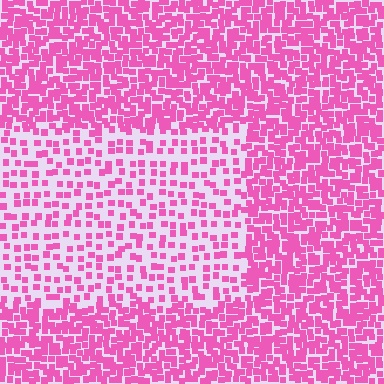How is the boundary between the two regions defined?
The boundary is defined by a change in element density (approximately 2.4x ratio). All elements are the same color, size, and shape.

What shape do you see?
I see a rectangle.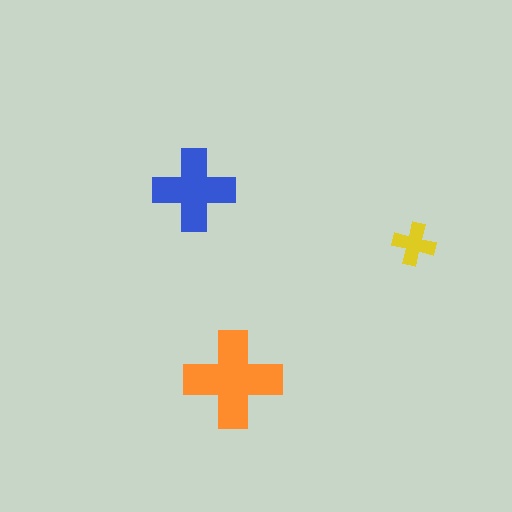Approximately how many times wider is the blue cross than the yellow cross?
About 2 times wider.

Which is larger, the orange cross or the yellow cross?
The orange one.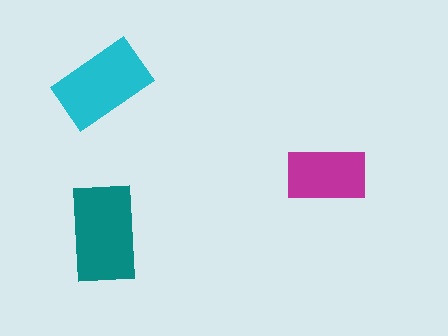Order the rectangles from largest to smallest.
the teal one, the cyan one, the magenta one.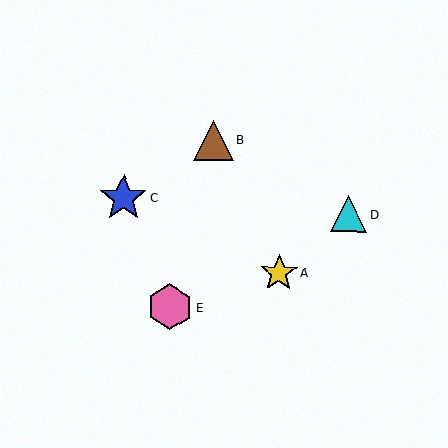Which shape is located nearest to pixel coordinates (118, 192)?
The blue star (labeled C) at (123, 198) is nearest to that location.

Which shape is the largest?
The blue star (labeled C) is the largest.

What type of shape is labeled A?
Shape A is a yellow star.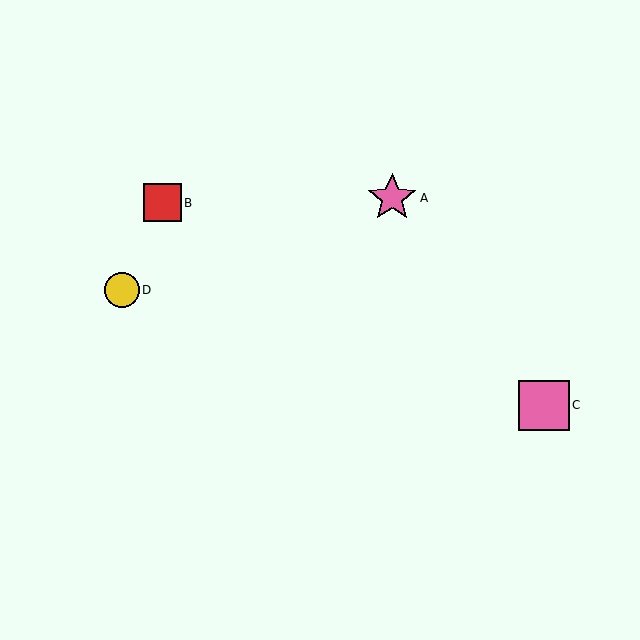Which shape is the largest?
The pink square (labeled C) is the largest.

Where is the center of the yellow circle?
The center of the yellow circle is at (122, 290).